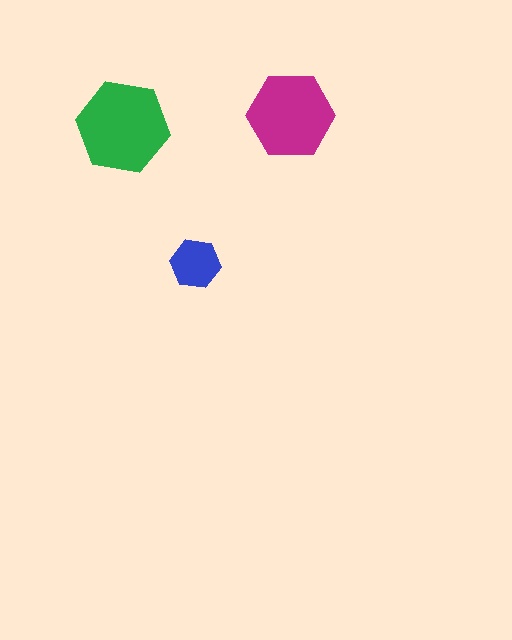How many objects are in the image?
There are 3 objects in the image.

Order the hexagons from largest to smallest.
the green one, the magenta one, the blue one.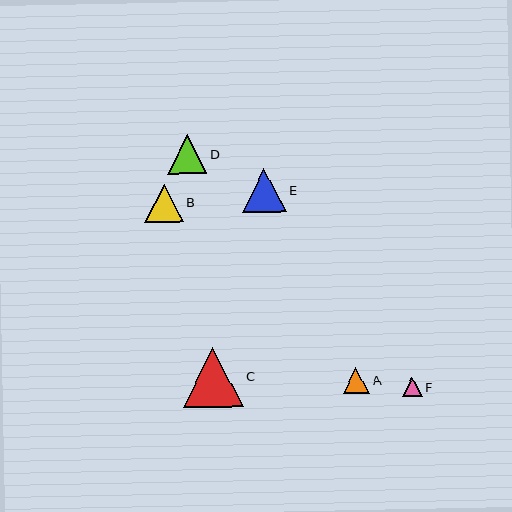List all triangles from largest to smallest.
From largest to smallest: C, E, D, B, A, F.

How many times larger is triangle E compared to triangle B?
Triangle E is approximately 1.1 times the size of triangle B.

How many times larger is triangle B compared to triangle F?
Triangle B is approximately 2.0 times the size of triangle F.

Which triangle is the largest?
Triangle C is the largest with a size of approximately 60 pixels.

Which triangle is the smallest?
Triangle F is the smallest with a size of approximately 19 pixels.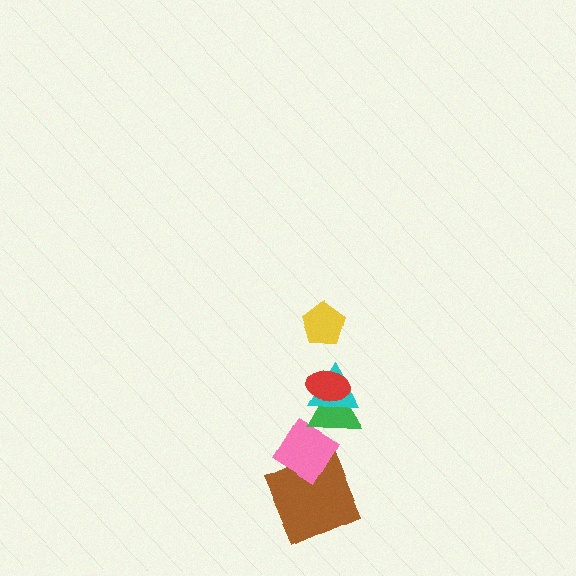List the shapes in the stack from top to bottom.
From top to bottom: the yellow pentagon, the red ellipse, the cyan triangle, the green triangle, the pink diamond, the brown square.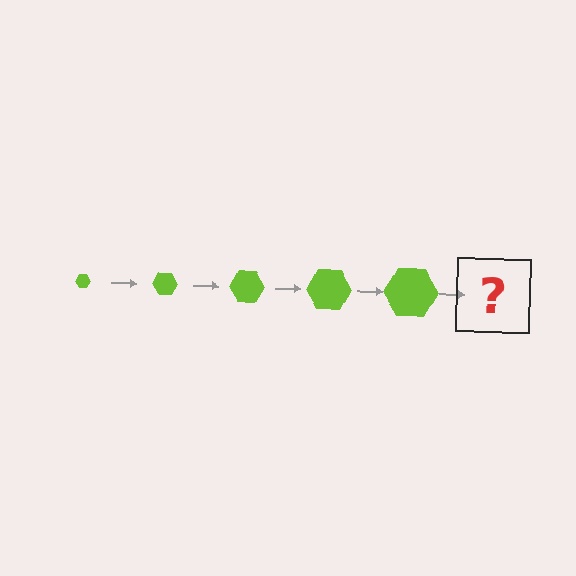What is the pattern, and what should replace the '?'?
The pattern is that the hexagon gets progressively larger each step. The '?' should be a lime hexagon, larger than the previous one.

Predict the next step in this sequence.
The next step is a lime hexagon, larger than the previous one.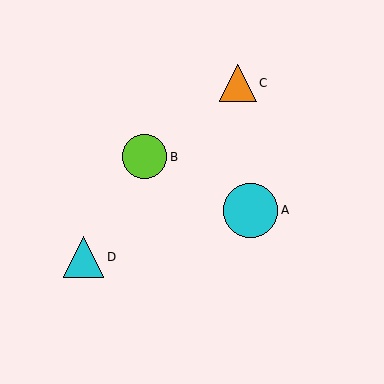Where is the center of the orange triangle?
The center of the orange triangle is at (238, 83).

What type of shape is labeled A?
Shape A is a cyan circle.